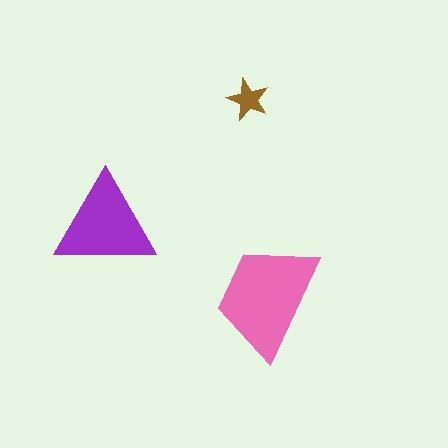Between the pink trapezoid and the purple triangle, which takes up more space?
The pink trapezoid.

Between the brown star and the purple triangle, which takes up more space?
The purple triangle.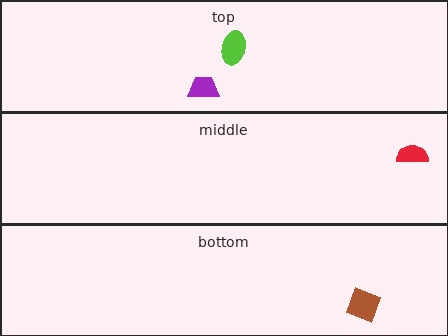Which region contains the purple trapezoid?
The top region.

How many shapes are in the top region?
2.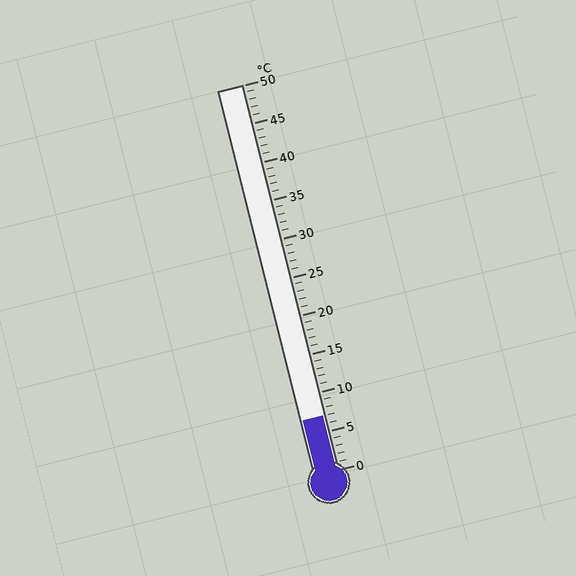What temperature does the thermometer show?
The thermometer shows approximately 7°C.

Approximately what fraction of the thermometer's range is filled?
The thermometer is filled to approximately 15% of its range.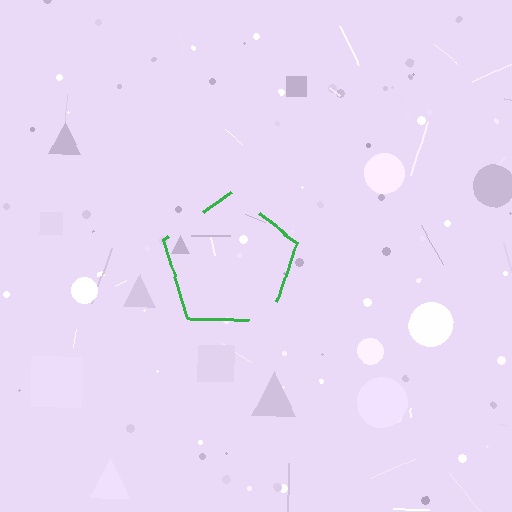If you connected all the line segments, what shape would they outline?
They would outline a pentagon.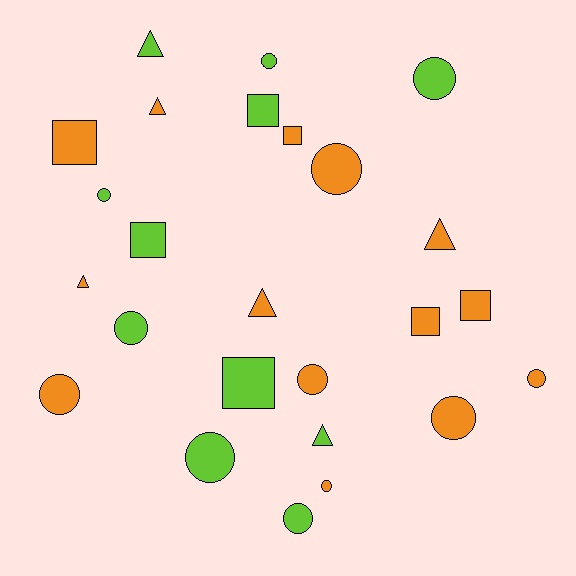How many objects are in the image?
There are 25 objects.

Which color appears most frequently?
Orange, with 14 objects.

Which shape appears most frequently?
Circle, with 12 objects.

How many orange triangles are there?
There are 4 orange triangles.